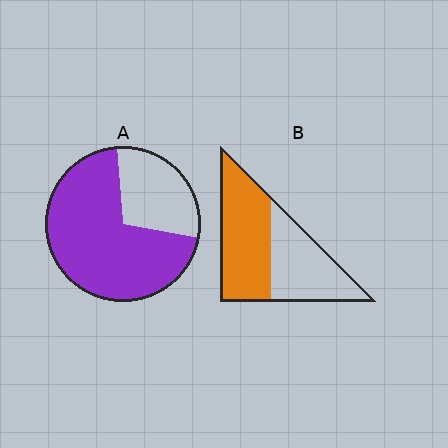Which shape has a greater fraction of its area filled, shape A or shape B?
Shape A.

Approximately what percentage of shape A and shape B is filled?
A is approximately 70% and B is approximately 55%.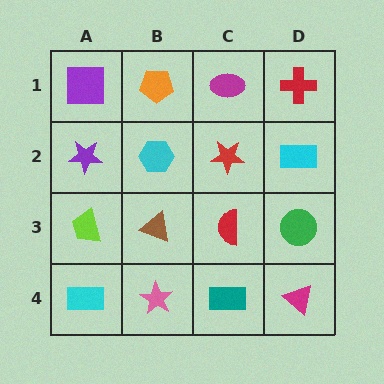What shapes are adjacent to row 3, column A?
A purple star (row 2, column A), a cyan rectangle (row 4, column A), a brown triangle (row 3, column B).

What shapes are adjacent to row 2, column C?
A magenta ellipse (row 1, column C), a red semicircle (row 3, column C), a cyan hexagon (row 2, column B), a cyan rectangle (row 2, column D).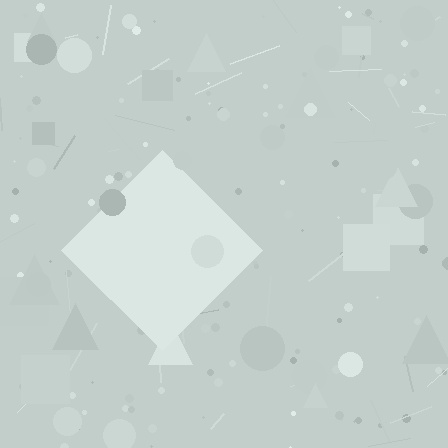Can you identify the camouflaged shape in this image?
The camouflaged shape is a diamond.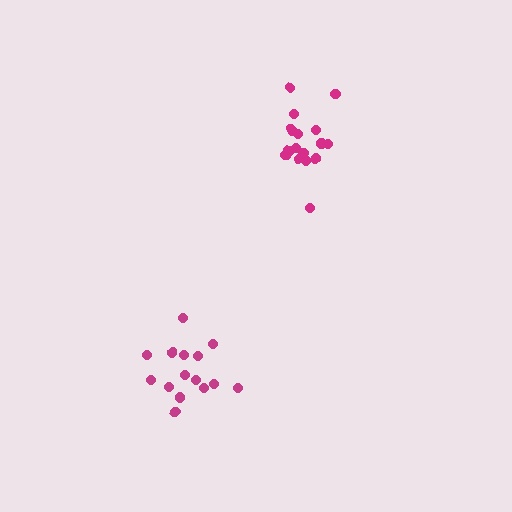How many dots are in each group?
Group 1: 15 dots, Group 2: 17 dots (32 total).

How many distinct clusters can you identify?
There are 2 distinct clusters.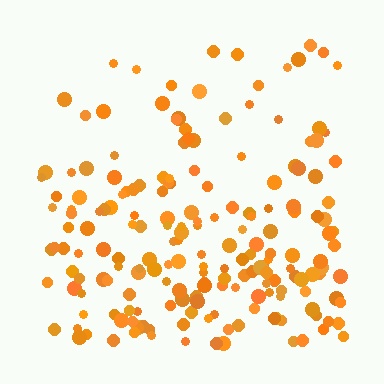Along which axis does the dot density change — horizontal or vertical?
Vertical.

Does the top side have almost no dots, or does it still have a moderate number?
Still a moderate number, just noticeably fewer than the bottom.